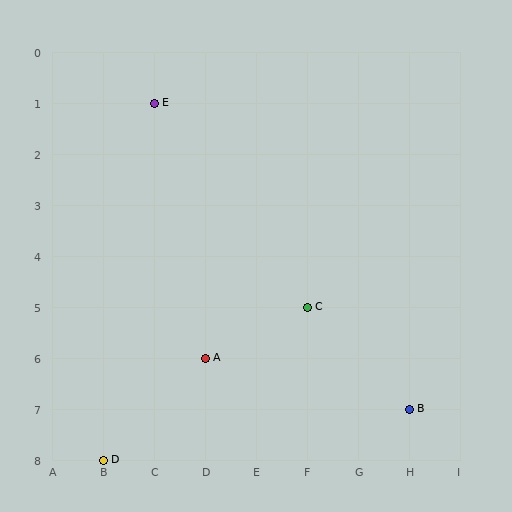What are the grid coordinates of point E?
Point E is at grid coordinates (C, 1).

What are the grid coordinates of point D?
Point D is at grid coordinates (B, 8).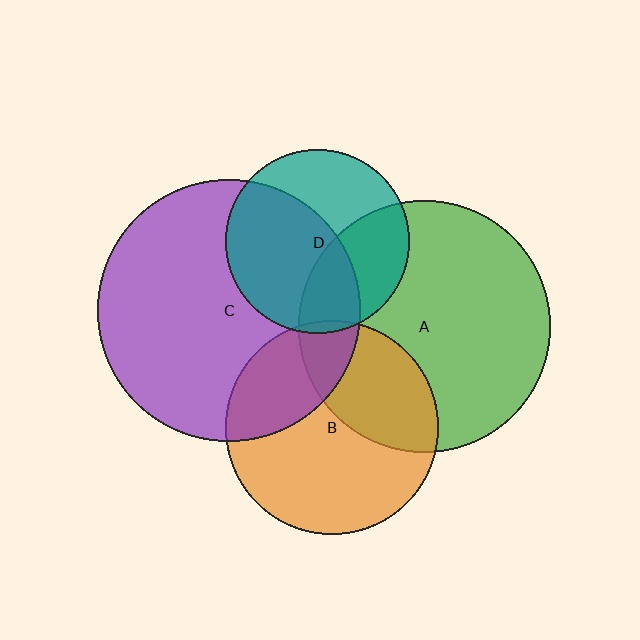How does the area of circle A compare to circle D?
Approximately 1.9 times.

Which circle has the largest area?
Circle C (purple).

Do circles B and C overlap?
Yes.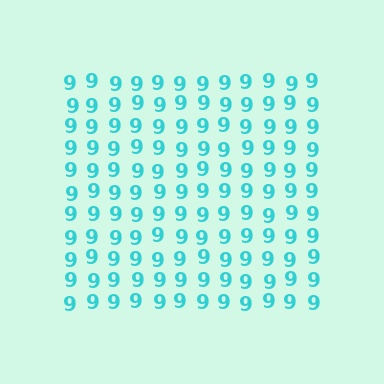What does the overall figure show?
The overall figure shows a square.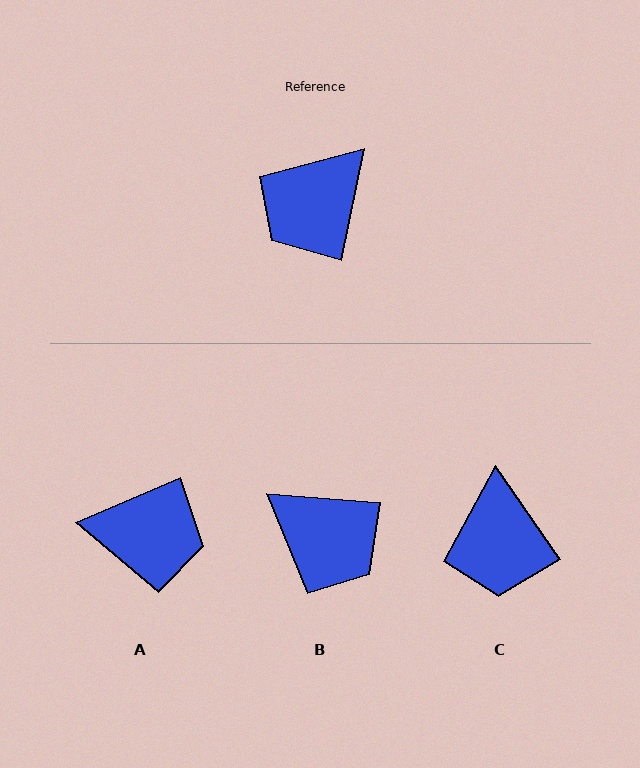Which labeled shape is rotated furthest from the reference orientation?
A, about 125 degrees away.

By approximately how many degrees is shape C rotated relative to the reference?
Approximately 47 degrees counter-clockwise.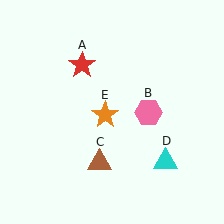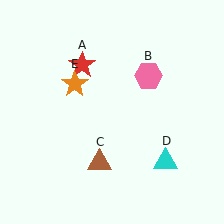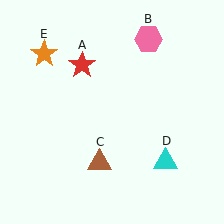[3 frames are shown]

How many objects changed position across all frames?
2 objects changed position: pink hexagon (object B), orange star (object E).